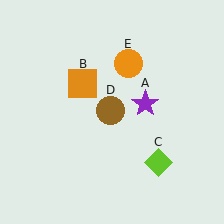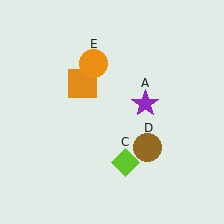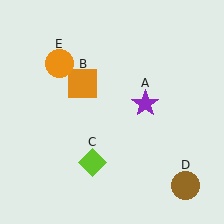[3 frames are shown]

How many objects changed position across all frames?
3 objects changed position: lime diamond (object C), brown circle (object D), orange circle (object E).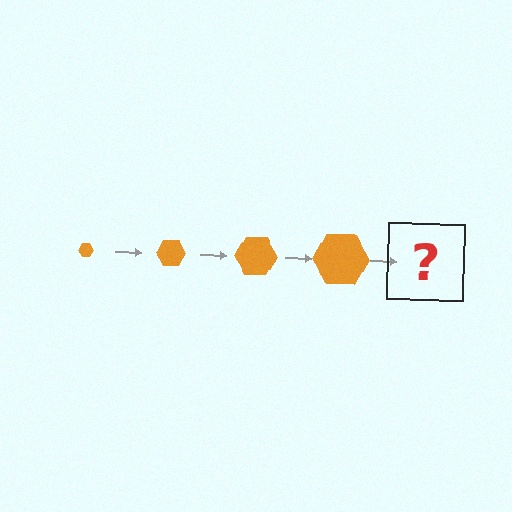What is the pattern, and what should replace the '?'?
The pattern is that the hexagon gets progressively larger each step. The '?' should be an orange hexagon, larger than the previous one.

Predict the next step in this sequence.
The next step is an orange hexagon, larger than the previous one.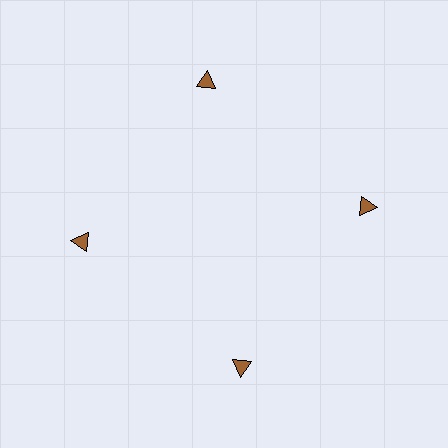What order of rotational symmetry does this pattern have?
This pattern has 4-fold rotational symmetry.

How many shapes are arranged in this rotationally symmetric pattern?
There are 4 shapes, arranged in 4 groups of 1.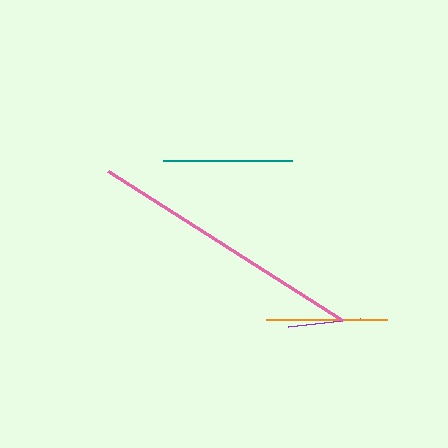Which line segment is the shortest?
The purple line is the shortest at approximately 72 pixels.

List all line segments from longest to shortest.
From longest to shortest: pink, teal, orange, purple.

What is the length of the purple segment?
The purple segment is approximately 72 pixels long.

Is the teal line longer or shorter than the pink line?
The pink line is longer than the teal line.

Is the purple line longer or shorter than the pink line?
The pink line is longer than the purple line.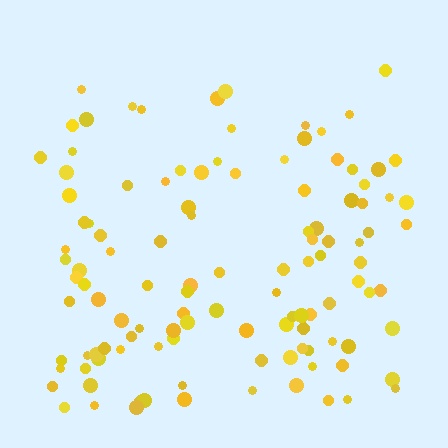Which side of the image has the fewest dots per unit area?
The top.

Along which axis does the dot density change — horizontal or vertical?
Vertical.